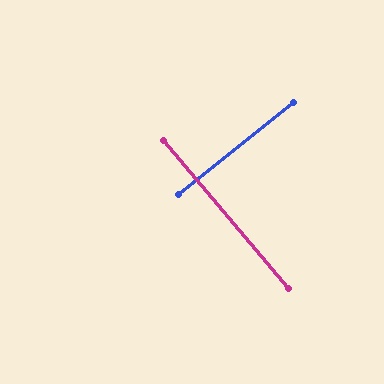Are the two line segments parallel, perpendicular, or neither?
Perpendicular — they meet at approximately 89°.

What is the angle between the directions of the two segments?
Approximately 89 degrees.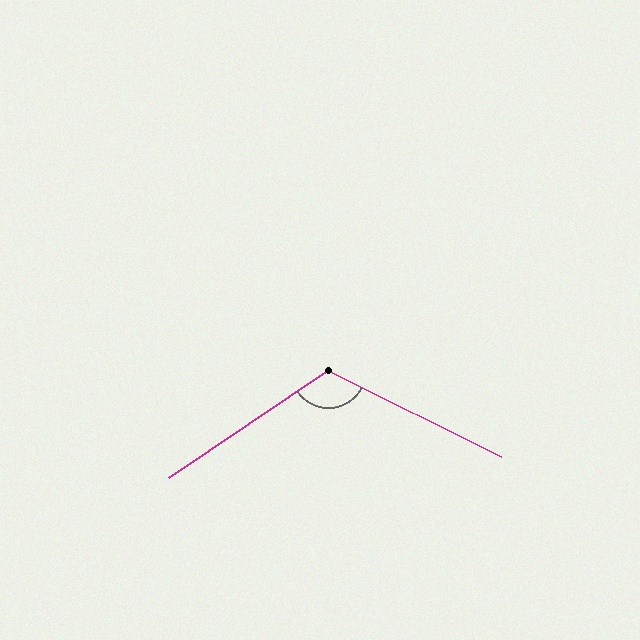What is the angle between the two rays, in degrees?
Approximately 120 degrees.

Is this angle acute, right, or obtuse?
It is obtuse.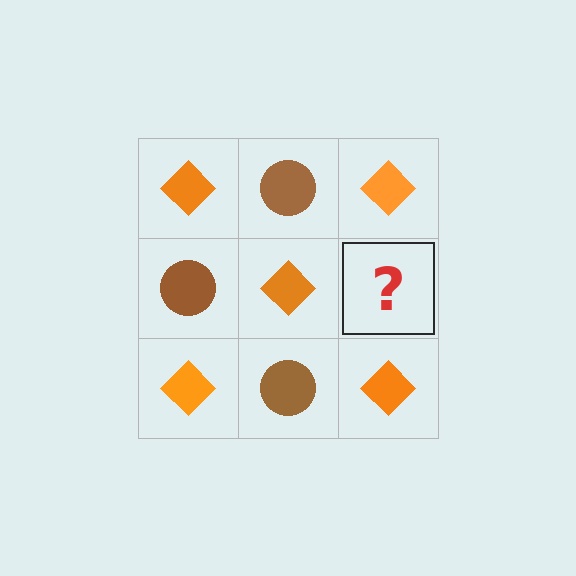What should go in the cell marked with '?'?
The missing cell should contain a brown circle.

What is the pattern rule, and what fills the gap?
The rule is that it alternates orange diamond and brown circle in a checkerboard pattern. The gap should be filled with a brown circle.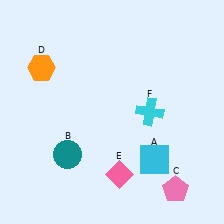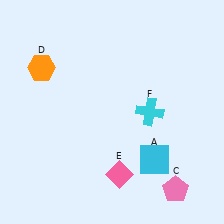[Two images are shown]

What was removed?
The teal circle (B) was removed in Image 2.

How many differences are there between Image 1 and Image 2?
There is 1 difference between the two images.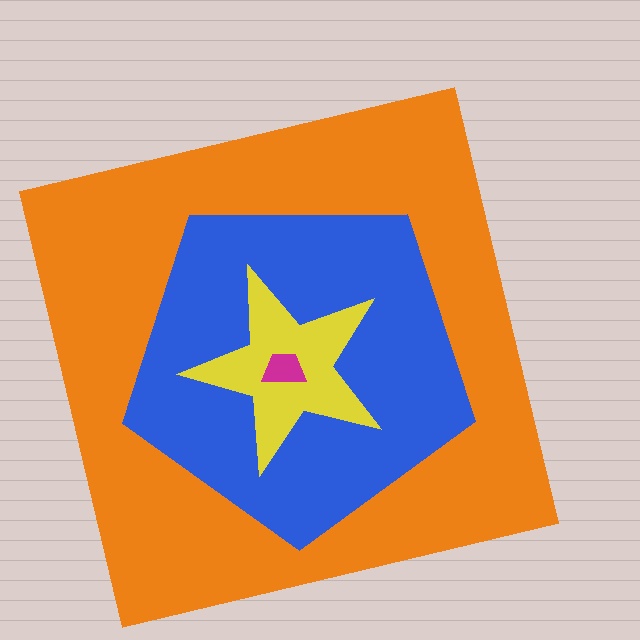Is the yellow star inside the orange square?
Yes.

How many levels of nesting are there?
4.